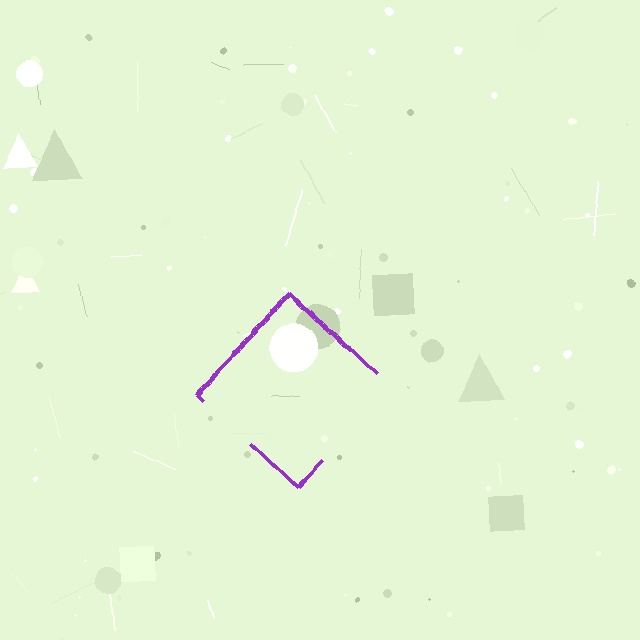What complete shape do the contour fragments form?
The contour fragments form a diamond.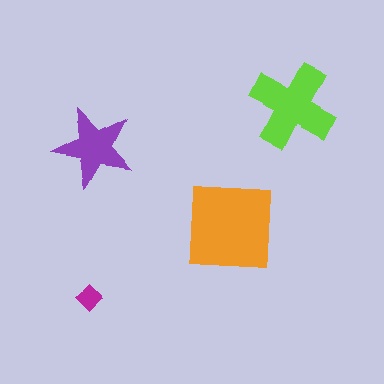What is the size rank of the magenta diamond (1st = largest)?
4th.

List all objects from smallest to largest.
The magenta diamond, the purple star, the lime cross, the orange square.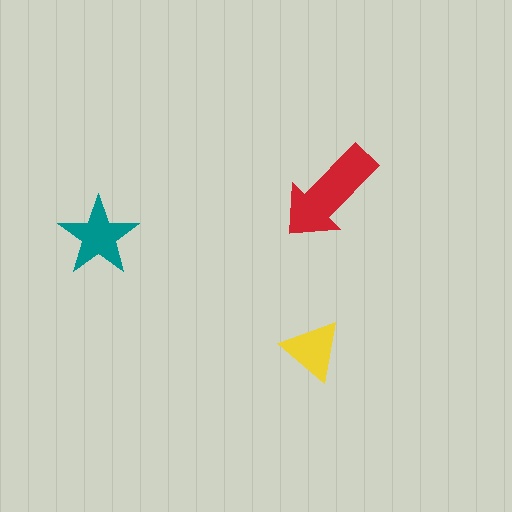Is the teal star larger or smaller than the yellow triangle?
Larger.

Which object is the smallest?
The yellow triangle.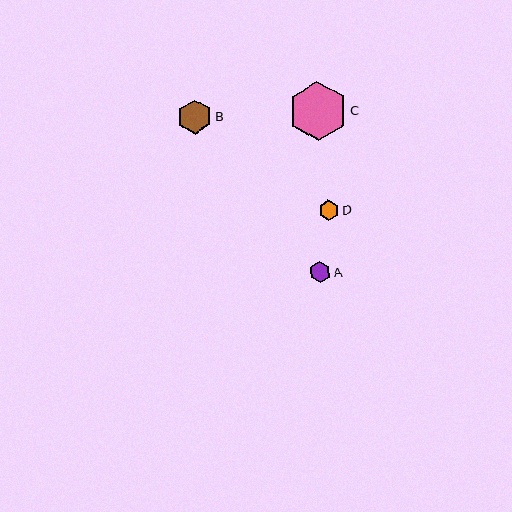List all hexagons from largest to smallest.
From largest to smallest: C, B, A, D.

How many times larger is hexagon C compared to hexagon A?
Hexagon C is approximately 2.8 times the size of hexagon A.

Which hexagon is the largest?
Hexagon C is the largest with a size of approximately 59 pixels.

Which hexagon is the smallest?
Hexagon D is the smallest with a size of approximately 21 pixels.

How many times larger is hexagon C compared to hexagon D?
Hexagon C is approximately 2.9 times the size of hexagon D.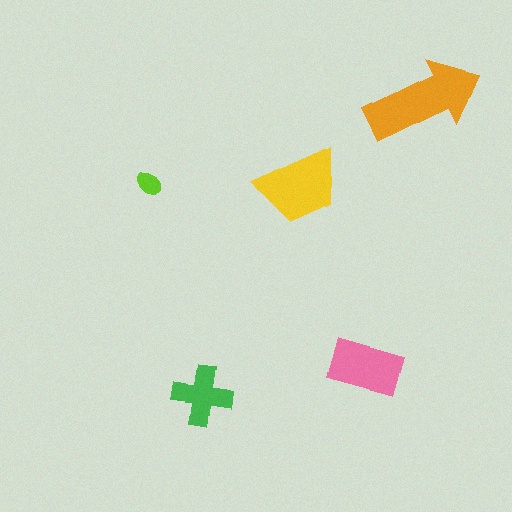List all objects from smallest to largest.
The lime ellipse, the green cross, the pink rectangle, the yellow trapezoid, the orange arrow.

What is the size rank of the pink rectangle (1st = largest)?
3rd.